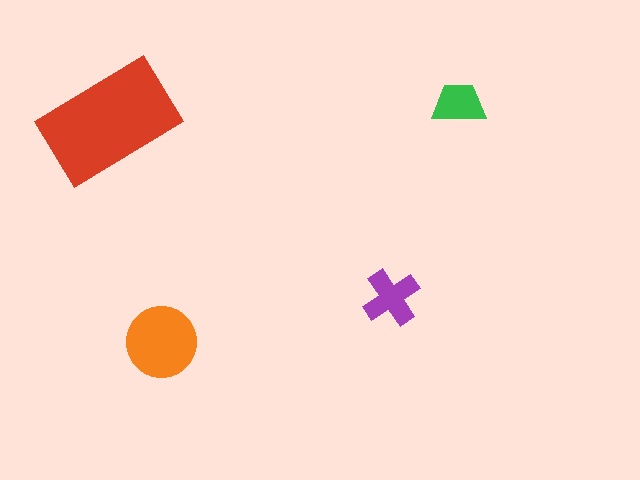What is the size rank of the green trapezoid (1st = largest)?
4th.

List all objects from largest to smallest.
The red rectangle, the orange circle, the purple cross, the green trapezoid.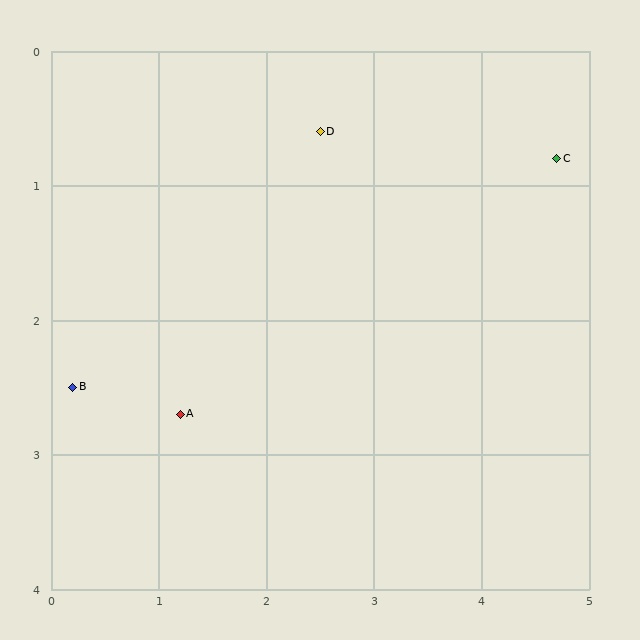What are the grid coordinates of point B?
Point B is at approximately (0.2, 2.5).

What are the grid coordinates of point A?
Point A is at approximately (1.2, 2.7).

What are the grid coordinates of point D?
Point D is at approximately (2.5, 0.6).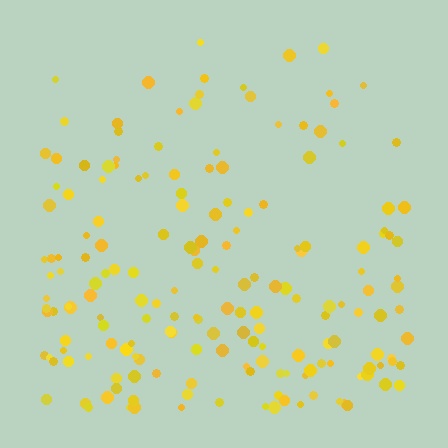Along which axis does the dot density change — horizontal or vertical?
Vertical.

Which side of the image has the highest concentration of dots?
The bottom.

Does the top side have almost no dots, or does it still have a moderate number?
Still a moderate number, just noticeably fewer than the bottom.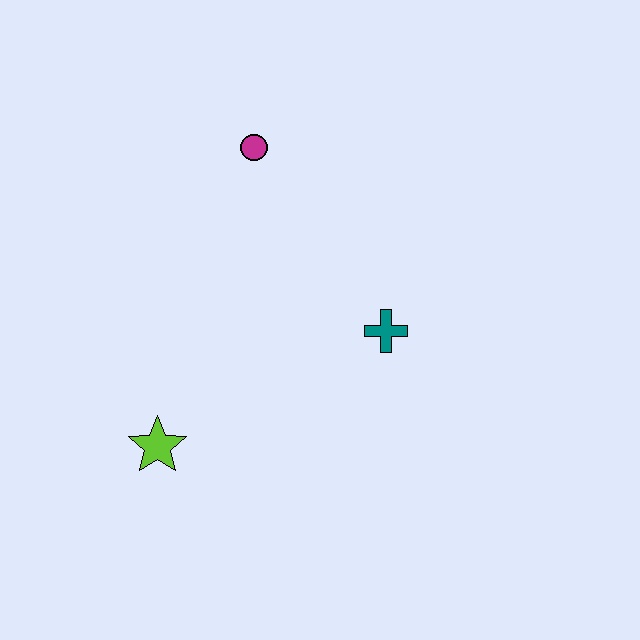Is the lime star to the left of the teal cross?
Yes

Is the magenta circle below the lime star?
No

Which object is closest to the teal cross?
The magenta circle is closest to the teal cross.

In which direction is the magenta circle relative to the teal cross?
The magenta circle is above the teal cross.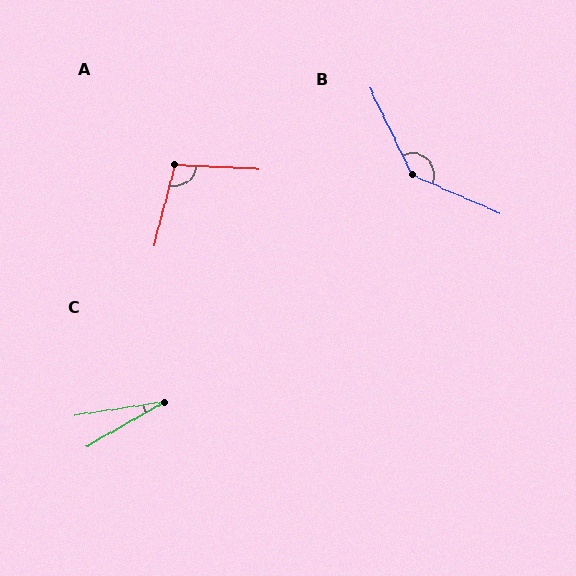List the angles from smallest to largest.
C (21°), A (102°), B (139°).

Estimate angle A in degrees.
Approximately 102 degrees.